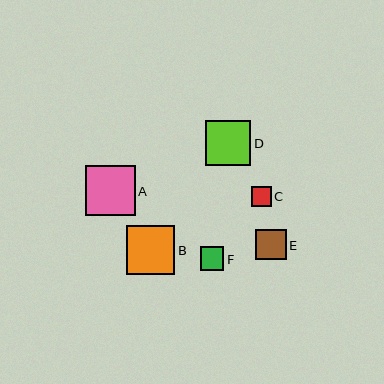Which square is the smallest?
Square C is the smallest with a size of approximately 20 pixels.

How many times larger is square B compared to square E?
Square B is approximately 1.6 times the size of square E.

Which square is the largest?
Square A is the largest with a size of approximately 49 pixels.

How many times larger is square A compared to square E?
Square A is approximately 1.6 times the size of square E.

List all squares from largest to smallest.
From largest to smallest: A, B, D, E, F, C.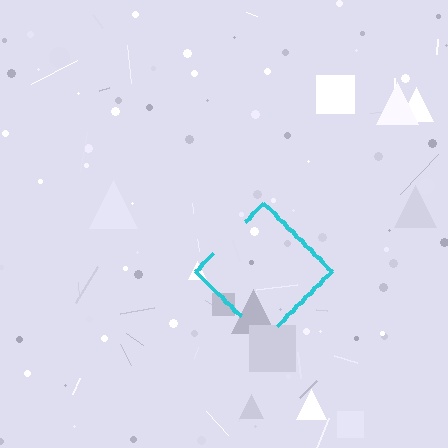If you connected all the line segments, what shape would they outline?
They would outline a diamond.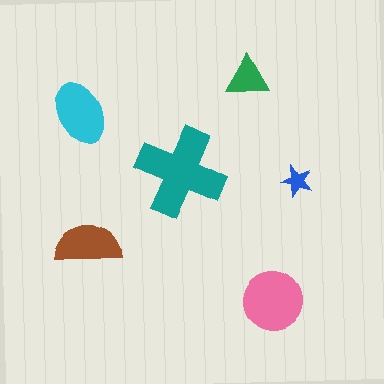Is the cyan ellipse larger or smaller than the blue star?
Larger.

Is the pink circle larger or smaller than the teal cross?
Smaller.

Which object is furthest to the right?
The blue star is rightmost.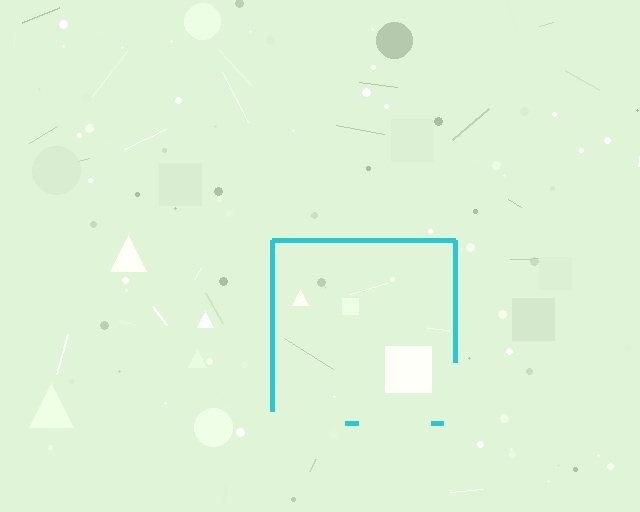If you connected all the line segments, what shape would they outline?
They would outline a square.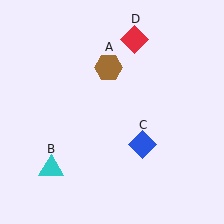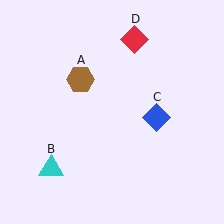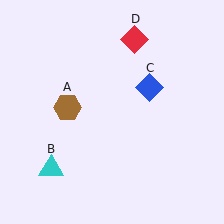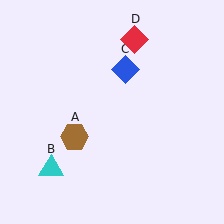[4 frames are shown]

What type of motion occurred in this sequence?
The brown hexagon (object A), blue diamond (object C) rotated counterclockwise around the center of the scene.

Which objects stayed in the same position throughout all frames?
Cyan triangle (object B) and red diamond (object D) remained stationary.